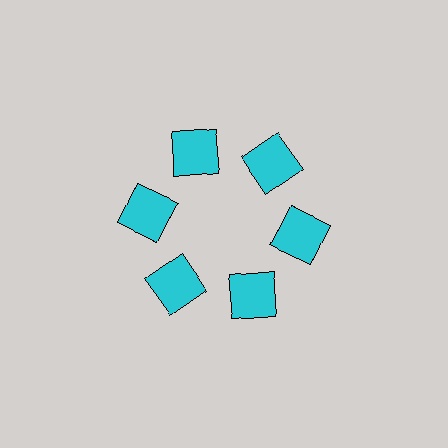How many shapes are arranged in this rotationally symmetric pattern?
There are 6 shapes, arranged in 6 groups of 1.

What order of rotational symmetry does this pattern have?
This pattern has 6-fold rotational symmetry.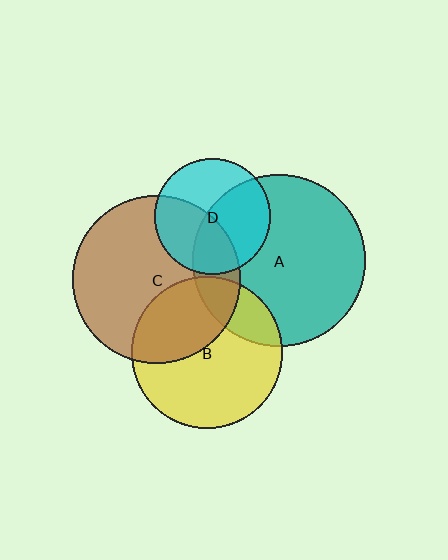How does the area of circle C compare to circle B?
Approximately 1.2 times.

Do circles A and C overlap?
Yes.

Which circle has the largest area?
Circle A (teal).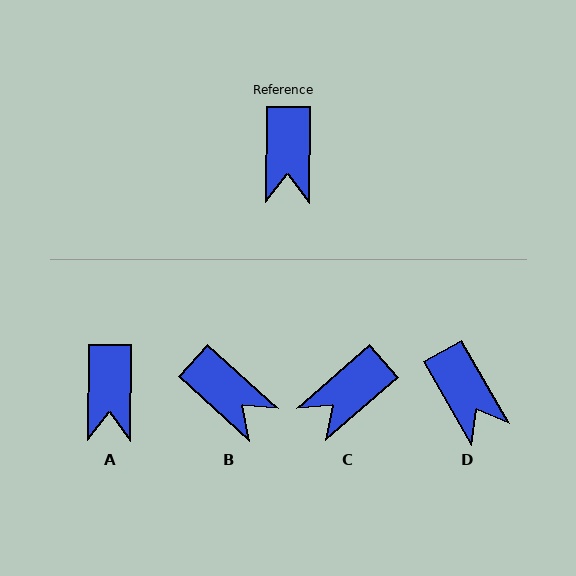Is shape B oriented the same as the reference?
No, it is off by about 49 degrees.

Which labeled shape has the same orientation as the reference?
A.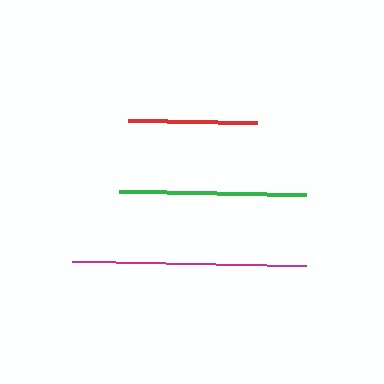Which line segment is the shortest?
The red line is the shortest at approximately 129 pixels.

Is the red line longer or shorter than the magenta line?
The magenta line is longer than the red line.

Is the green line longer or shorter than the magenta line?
The magenta line is longer than the green line.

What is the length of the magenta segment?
The magenta segment is approximately 234 pixels long.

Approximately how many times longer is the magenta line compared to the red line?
The magenta line is approximately 1.8 times the length of the red line.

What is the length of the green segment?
The green segment is approximately 187 pixels long.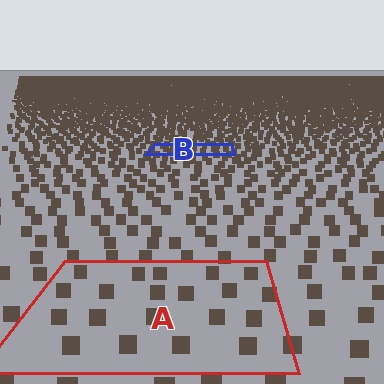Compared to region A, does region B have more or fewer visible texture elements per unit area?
Region B has more texture elements per unit area — they are packed more densely because it is farther away.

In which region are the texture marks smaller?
The texture marks are smaller in region B, because it is farther away.